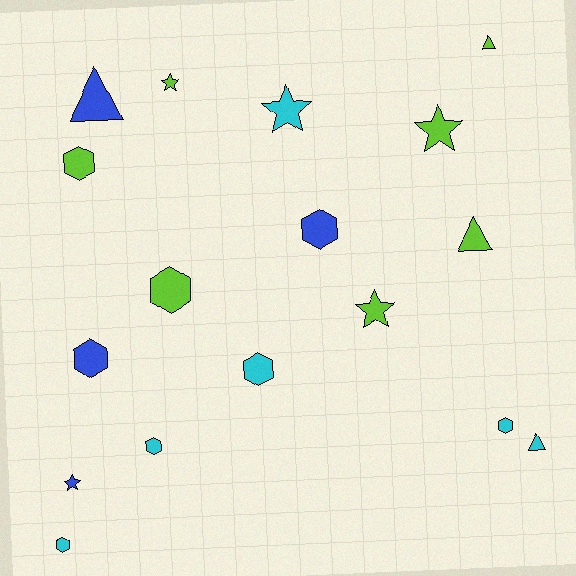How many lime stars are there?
There are 3 lime stars.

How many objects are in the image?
There are 17 objects.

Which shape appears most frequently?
Hexagon, with 8 objects.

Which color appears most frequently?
Lime, with 7 objects.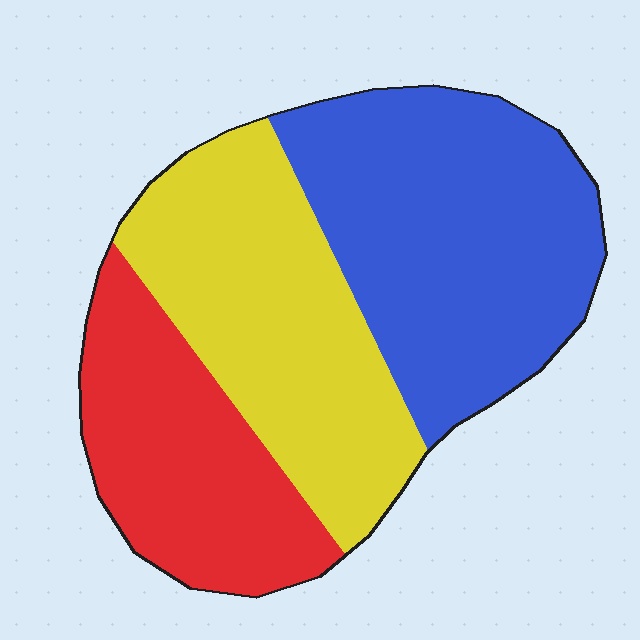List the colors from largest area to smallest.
From largest to smallest: blue, yellow, red.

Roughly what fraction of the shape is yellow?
Yellow takes up between a quarter and a half of the shape.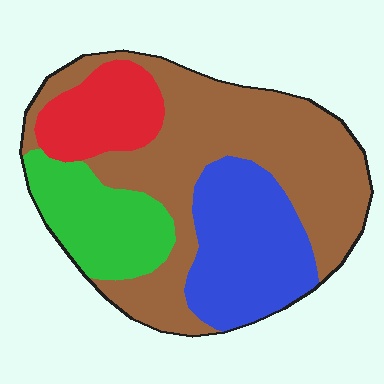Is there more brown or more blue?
Brown.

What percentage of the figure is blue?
Blue takes up about one quarter (1/4) of the figure.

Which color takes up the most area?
Brown, at roughly 50%.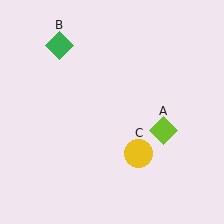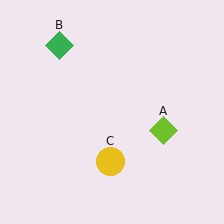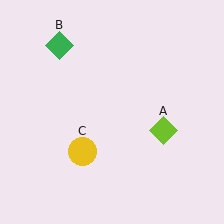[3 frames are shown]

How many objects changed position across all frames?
1 object changed position: yellow circle (object C).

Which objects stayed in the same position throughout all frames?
Lime diamond (object A) and green diamond (object B) remained stationary.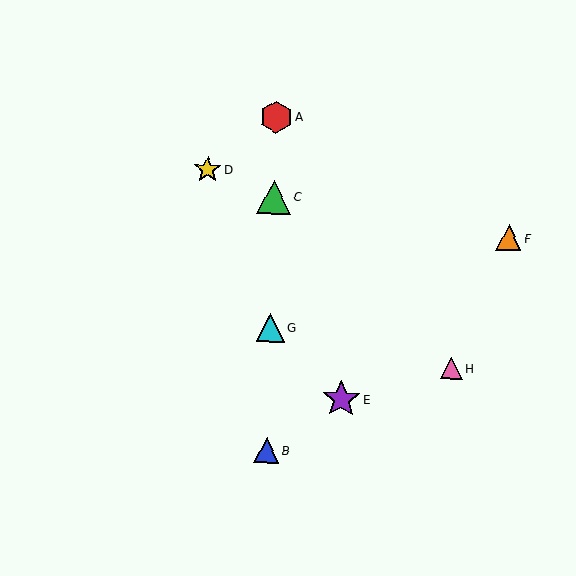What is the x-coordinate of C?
Object C is at x≈274.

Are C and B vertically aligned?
Yes, both are at x≈274.